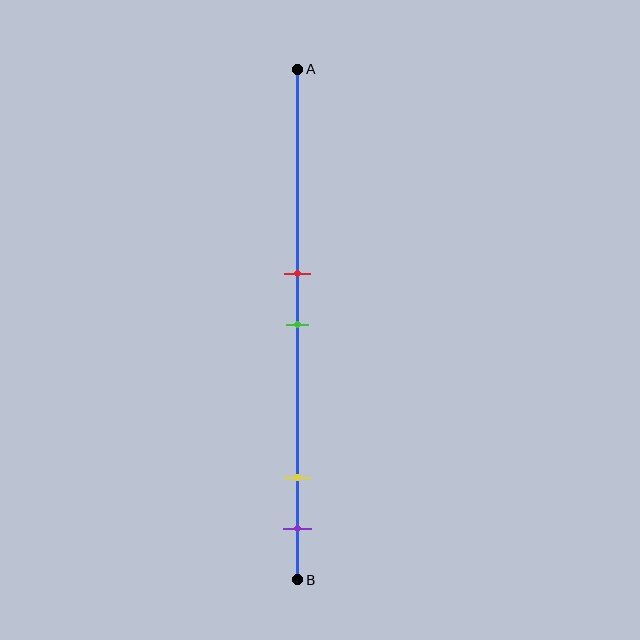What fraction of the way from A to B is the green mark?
The green mark is approximately 50% (0.5) of the way from A to B.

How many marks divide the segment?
There are 4 marks dividing the segment.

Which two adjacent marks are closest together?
The red and green marks are the closest adjacent pair.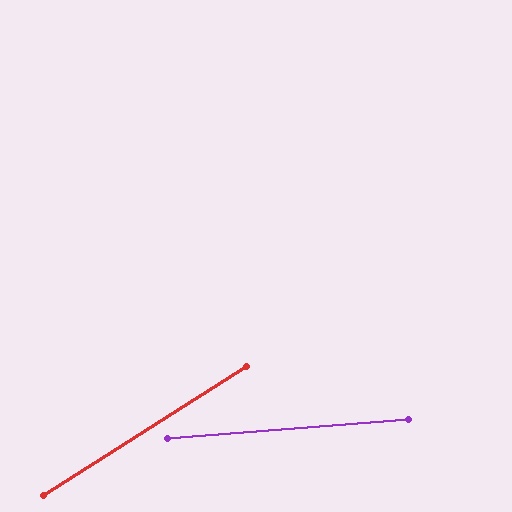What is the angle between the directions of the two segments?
Approximately 28 degrees.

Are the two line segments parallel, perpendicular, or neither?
Neither parallel nor perpendicular — they differ by about 28°.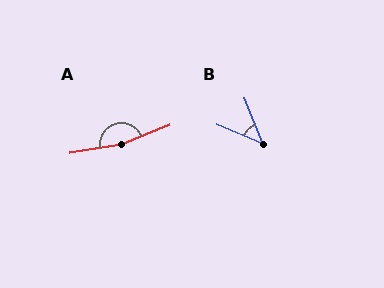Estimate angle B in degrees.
Approximately 46 degrees.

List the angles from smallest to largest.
B (46°), A (166°).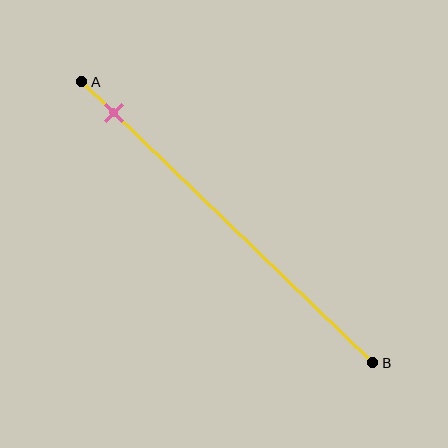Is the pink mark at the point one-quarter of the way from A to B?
No, the mark is at about 10% from A, not at the 25% one-quarter point.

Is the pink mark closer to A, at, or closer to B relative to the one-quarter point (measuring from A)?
The pink mark is closer to point A than the one-quarter point of segment AB.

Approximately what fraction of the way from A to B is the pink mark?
The pink mark is approximately 10% of the way from A to B.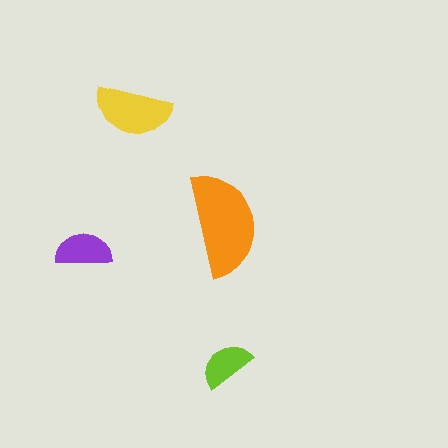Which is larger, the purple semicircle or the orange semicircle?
The orange one.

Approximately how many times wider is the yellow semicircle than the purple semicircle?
About 1.5 times wider.